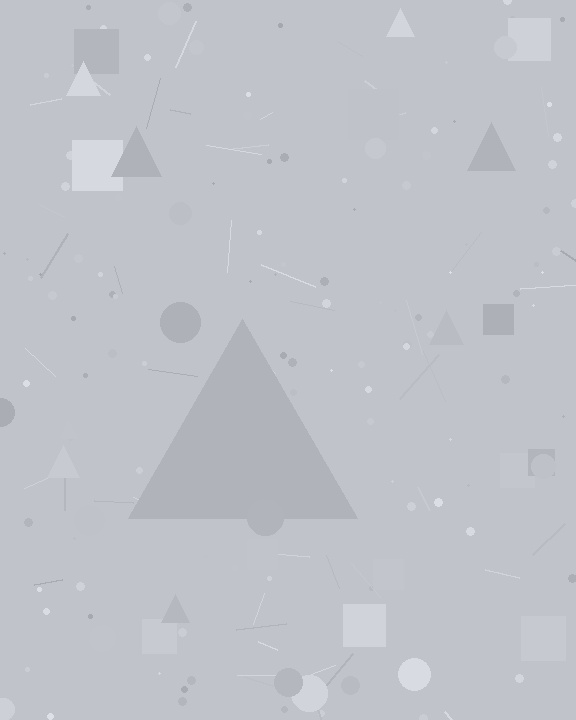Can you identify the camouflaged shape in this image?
The camouflaged shape is a triangle.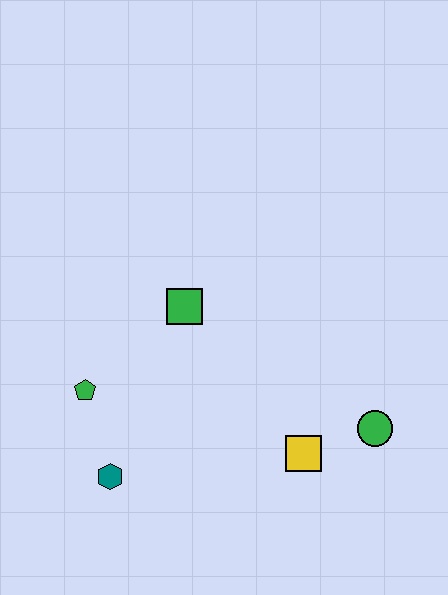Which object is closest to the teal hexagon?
The green pentagon is closest to the teal hexagon.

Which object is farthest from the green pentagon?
The green circle is farthest from the green pentagon.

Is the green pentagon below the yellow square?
No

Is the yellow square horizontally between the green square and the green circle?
Yes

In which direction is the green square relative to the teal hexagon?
The green square is above the teal hexagon.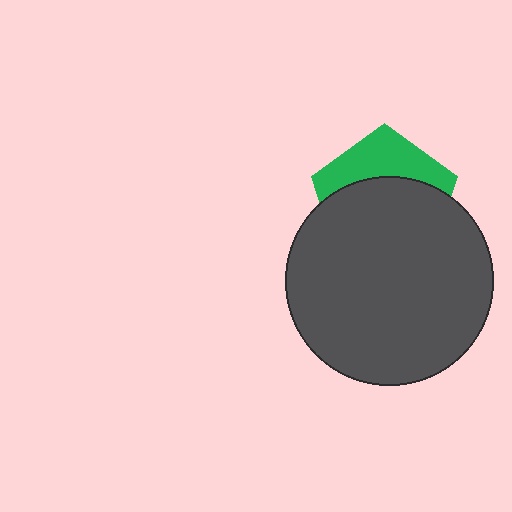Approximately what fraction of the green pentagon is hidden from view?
Roughly 65% of the green pentagon is hidden behind the dark gray circle.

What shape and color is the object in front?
The object in front is a dark gray circle.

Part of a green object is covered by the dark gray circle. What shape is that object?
It is a pentagon.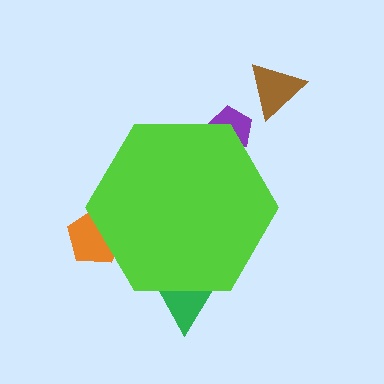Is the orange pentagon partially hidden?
Yes, the orange pentagon is partially hidden behind the lime hexagon.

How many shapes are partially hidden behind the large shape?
3 shapes are partially hidden.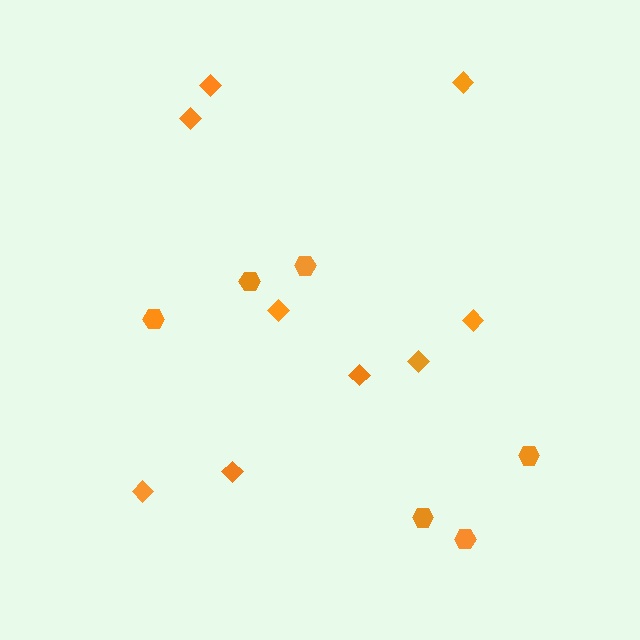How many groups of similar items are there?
There are 2 groups: one group of hexagons (6) and one group of diamonds (9).